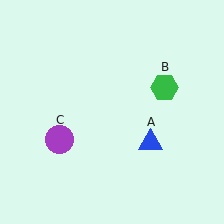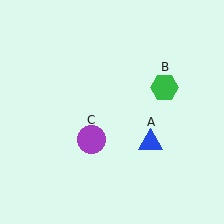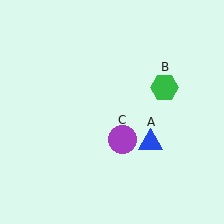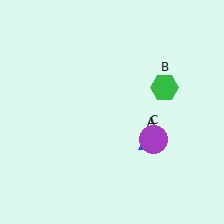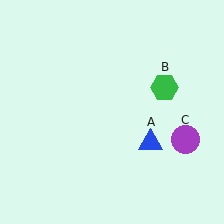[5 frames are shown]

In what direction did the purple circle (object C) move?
The purple circle (object C) moved right.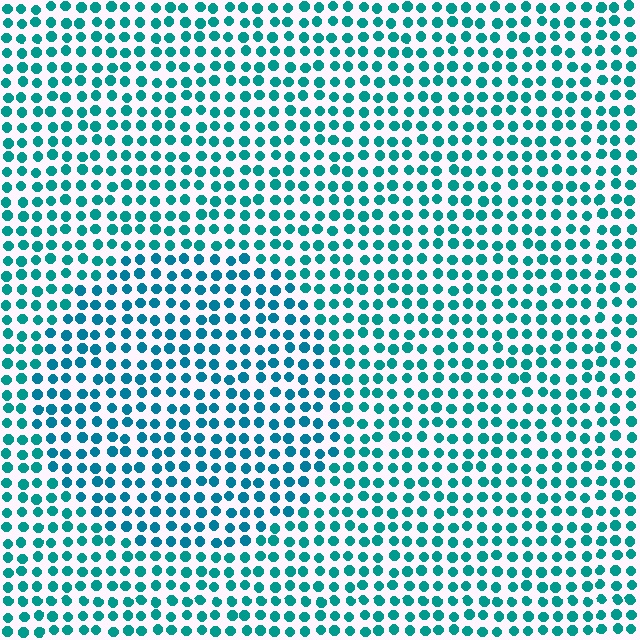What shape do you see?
I see a circle.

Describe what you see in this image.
The image is filled with small teal elements in a uniform arrangement. A circle-shaped region is visible where the elements are tinted to a slightly different hue, forming a subtle color boundary.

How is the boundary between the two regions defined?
The boundary is defined purely by a slight shift in hue (about 17 degrees). Spacing, size, and orientation are identical on both sides.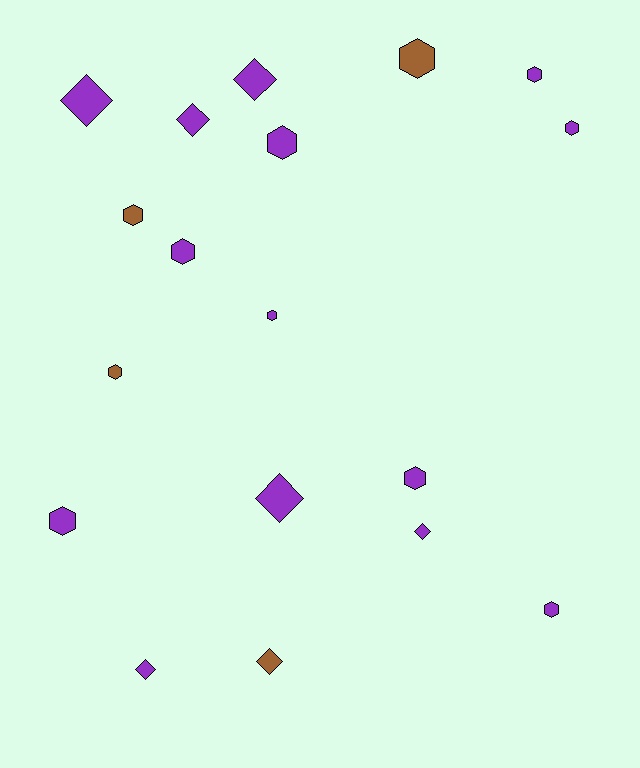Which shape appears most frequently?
Hexagon, with 11 objects.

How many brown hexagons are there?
There are 3 brown hexagons.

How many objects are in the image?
There are 18 objects.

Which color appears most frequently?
Purple, with 14 objects.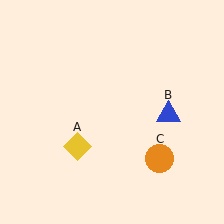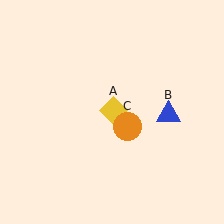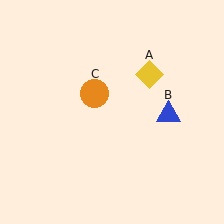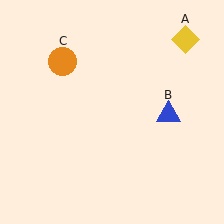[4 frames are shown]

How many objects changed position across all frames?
2 objects changed position: yellow diamond (object A), orange circle (object C).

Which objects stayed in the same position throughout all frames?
Blue triangle (object B) remained stationary.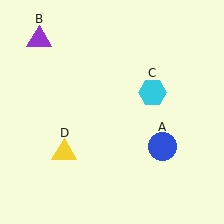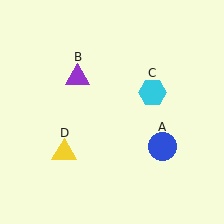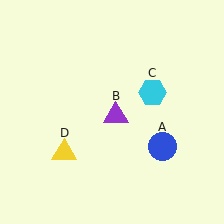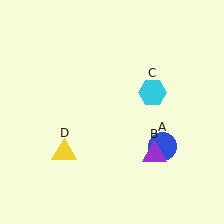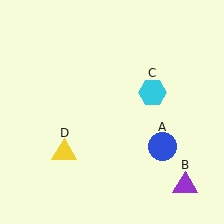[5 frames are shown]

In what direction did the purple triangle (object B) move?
The purple triangle (object B) moved down and to the right.